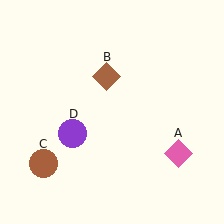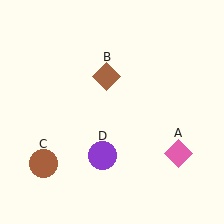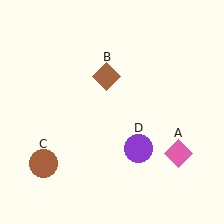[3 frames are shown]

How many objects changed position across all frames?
1 object changed position: purple circle (object D).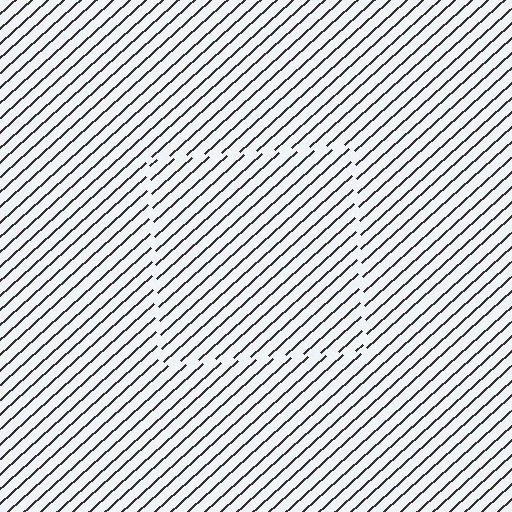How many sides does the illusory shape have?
4 sides — the line-ends trace a square.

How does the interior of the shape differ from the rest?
The interior of the shape contains the same grating, shifted by half a period — the contour is defined by the phase discontinuity where line-ends from the inner and outer gratings abut.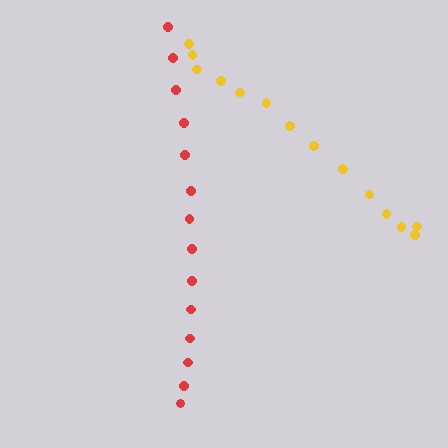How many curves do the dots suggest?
There are 2 distinct paths.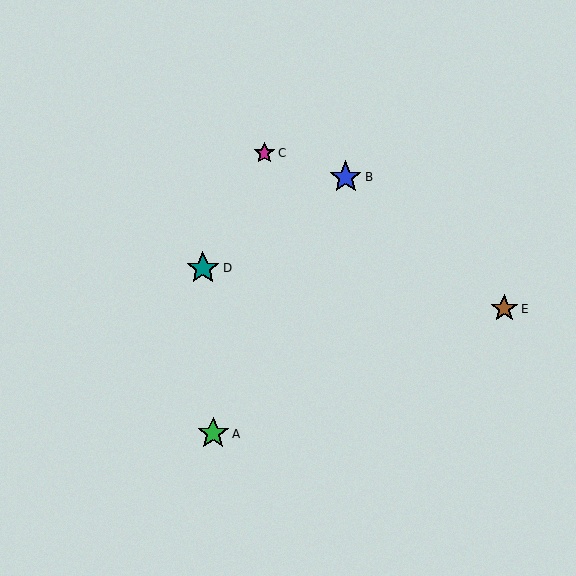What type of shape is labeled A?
Shape A is a green star.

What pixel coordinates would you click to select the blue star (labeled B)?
Click at (346, 177) to select the blue star B.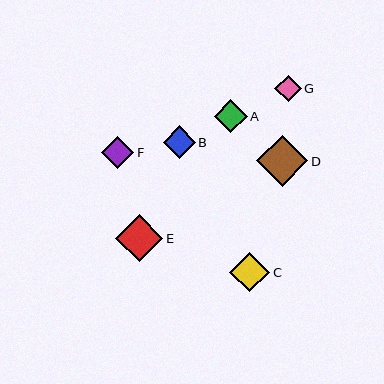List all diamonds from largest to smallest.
From largest to smallest: D, E, C, A, B, F, G.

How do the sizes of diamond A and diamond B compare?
Diamond A and diamond B are approximately the same size.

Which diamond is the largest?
Diamond D is the largest with a size of approximately 52 pixels.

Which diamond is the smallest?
Diamond G is the smallest with a size of approximately 26 pixels.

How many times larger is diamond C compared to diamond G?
Diamond C is approximately 1.5 times the size of diamond G.